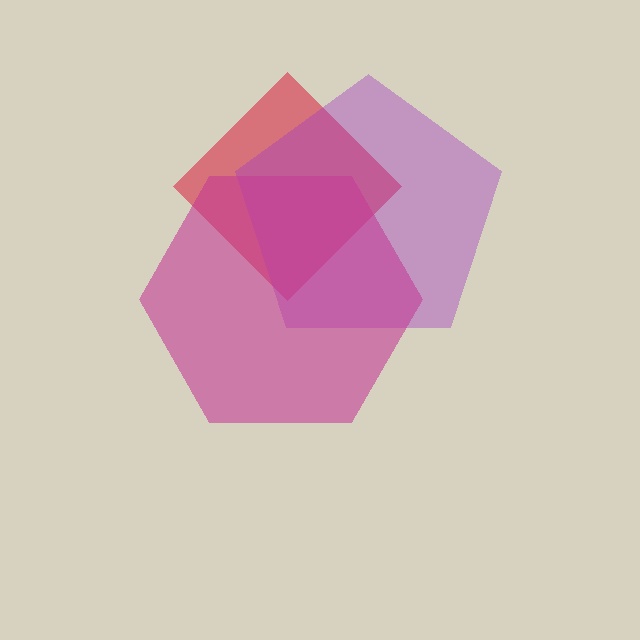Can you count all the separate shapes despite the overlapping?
Yes, there are 3 separate shapes.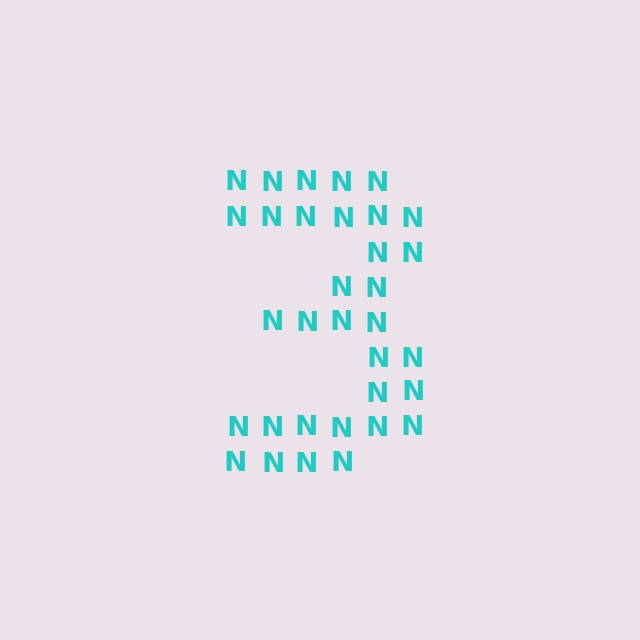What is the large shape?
The large shape is the digit 3.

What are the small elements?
The small elements are letter N's.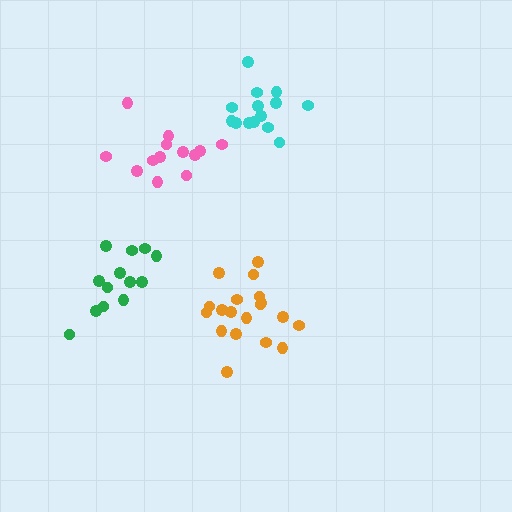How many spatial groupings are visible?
There are 4 spatial groupings.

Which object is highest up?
The cyan cluster is topmost.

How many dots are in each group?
Group 1: 14 dots, Group 2: 19 dots, Group 3: 13 dots, Group 4: 13 dots (59 total).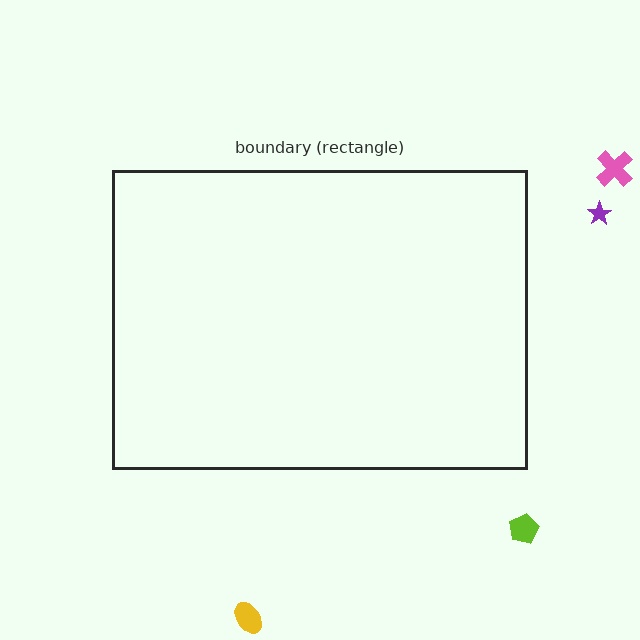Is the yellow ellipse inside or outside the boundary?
Outside.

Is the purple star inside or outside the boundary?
Outside.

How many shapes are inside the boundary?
0 inside, 4 outside.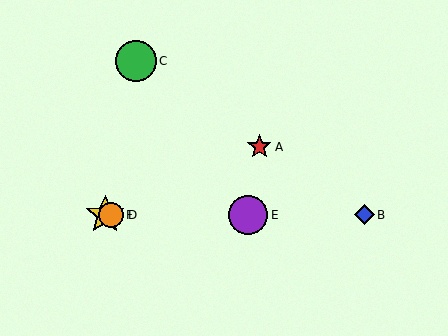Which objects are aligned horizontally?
Objects B, D, E, F are aligned horizontally.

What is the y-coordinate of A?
Object A is at y≈147.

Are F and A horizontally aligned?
No, F is at y≈215 and A is at y≈147.